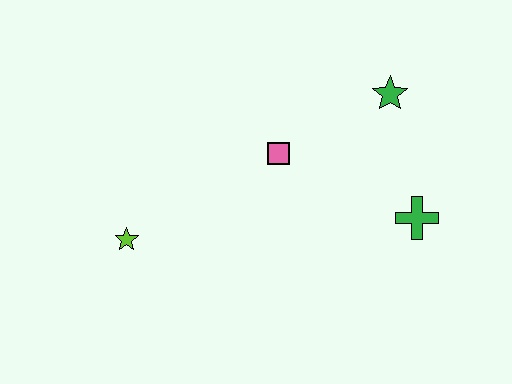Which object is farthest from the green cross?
The lime star is farthest from the green cross.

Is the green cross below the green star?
Yes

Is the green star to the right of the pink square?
Yes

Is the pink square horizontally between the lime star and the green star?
Yes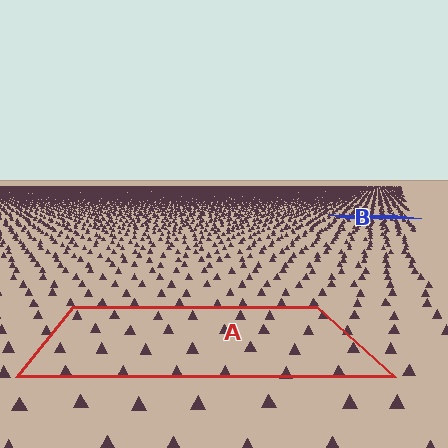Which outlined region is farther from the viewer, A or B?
Region B is farther from the viewer — the texture elements inside it appear smaller and more densely packed.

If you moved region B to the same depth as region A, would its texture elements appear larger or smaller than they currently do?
They would appear larger. At a closer depth, the same texture elements are projected at a bigger on-screen size.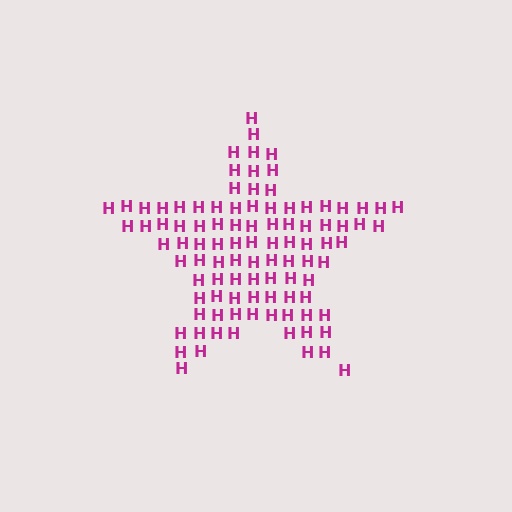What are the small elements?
The small elements are letter H's.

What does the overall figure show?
The overall figure shows a star.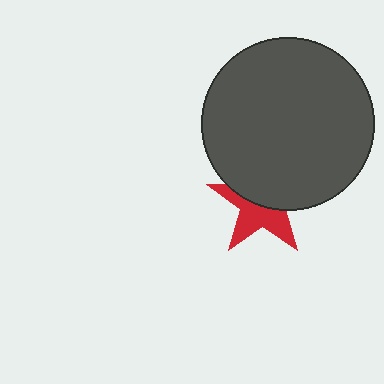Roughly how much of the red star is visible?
About half of it is visible (roughly 49%).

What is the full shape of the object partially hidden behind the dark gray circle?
The partially hidden object is a red star.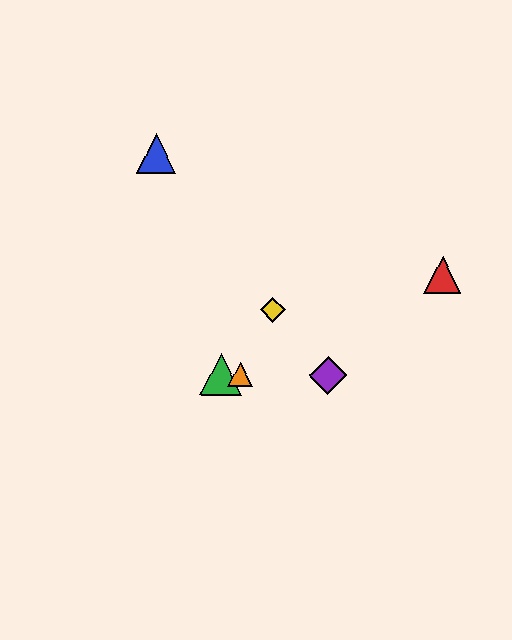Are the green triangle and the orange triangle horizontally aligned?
Yes, both are at y≈374.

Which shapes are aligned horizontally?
The green triangle, the purple diamond, the orange triangle are aligned horizontally.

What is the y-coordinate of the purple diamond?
The purple diamond is at y≈375.